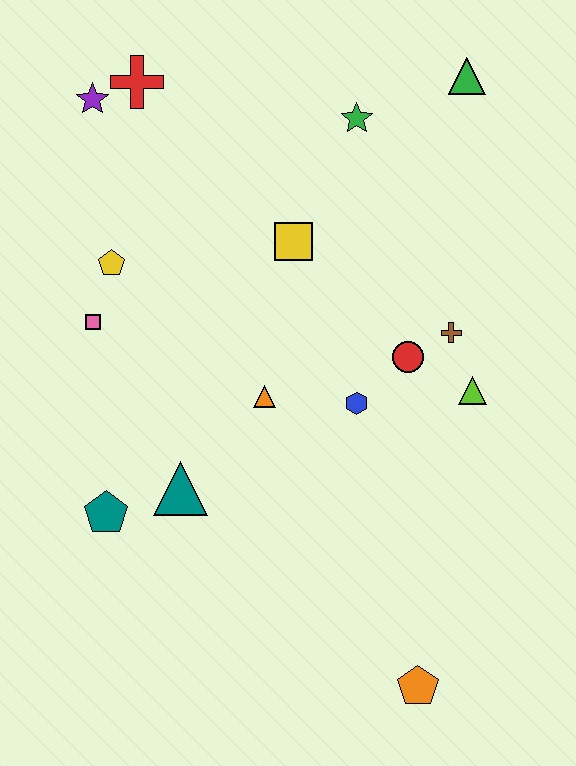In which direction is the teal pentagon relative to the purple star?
The teal pentagon is below the purple star.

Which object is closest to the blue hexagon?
The red circle is closest to the blue hexagon.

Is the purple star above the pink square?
Yes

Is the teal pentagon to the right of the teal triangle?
No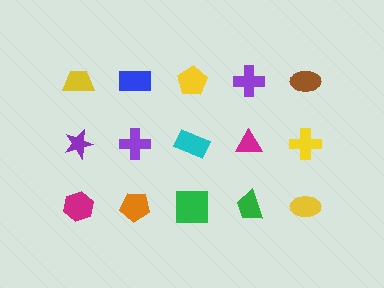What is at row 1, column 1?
A yellow trapezoid.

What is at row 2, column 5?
A yellow cross.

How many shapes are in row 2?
5 shapes.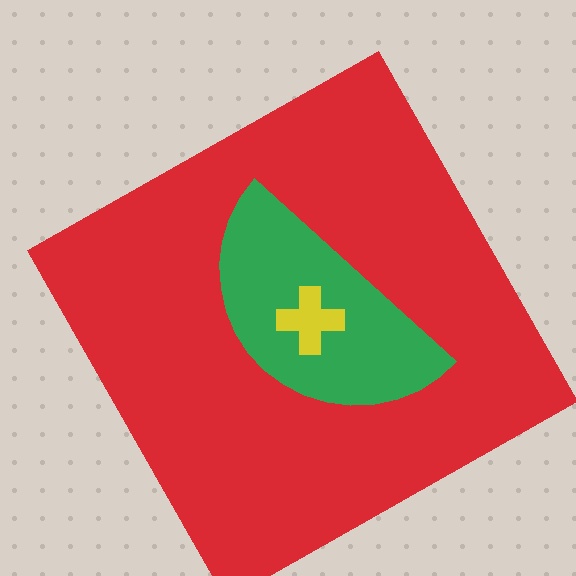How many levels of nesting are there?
3.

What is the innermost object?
The yellow cross.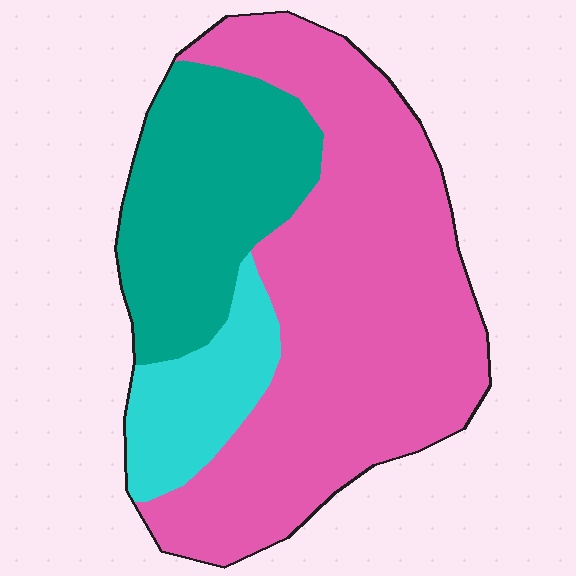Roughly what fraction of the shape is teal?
Teal takes up about one quarter (1/4) of the shape.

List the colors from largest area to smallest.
From largest to smallest: pink, teal, cyan.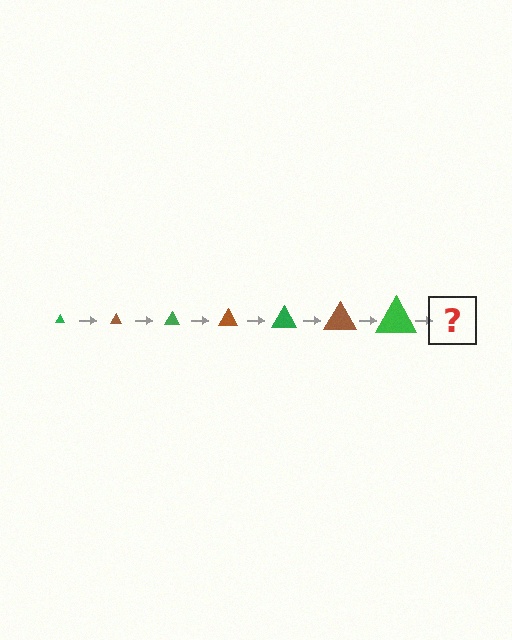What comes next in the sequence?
The next element should be a brown triangle, larger than the previous one.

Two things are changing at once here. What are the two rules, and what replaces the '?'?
The two rules are that the triangle grows larger each step and the color cycles through green and brown. The '?' should be a brown triangle, larger than the previous one.